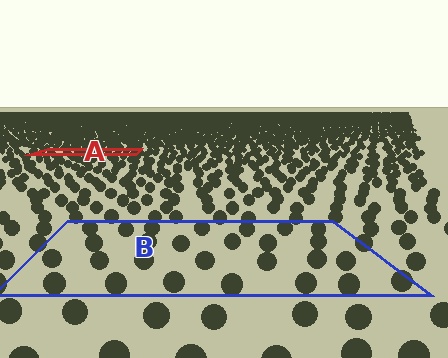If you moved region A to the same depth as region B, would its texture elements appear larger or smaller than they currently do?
They would appear larger. At a closer depth, the same texture elements are projected at a bigger on-screen size.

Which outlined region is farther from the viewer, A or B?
Region A is farther from the viewer — the texture elements inside it appear smaller and more densely packed.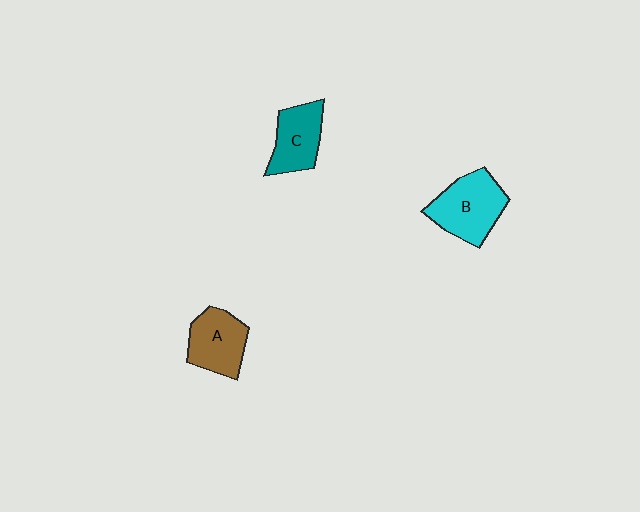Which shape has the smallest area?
Shape C (teal).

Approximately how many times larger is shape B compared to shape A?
Approximately 1.2 times.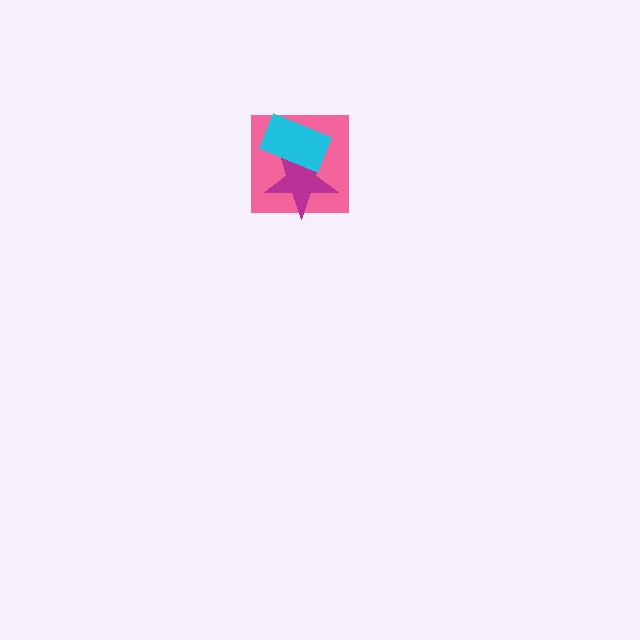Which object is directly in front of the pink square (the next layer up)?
The magenta star is directly in front of the pink square.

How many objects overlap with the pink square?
2 objects overlap with the pink square.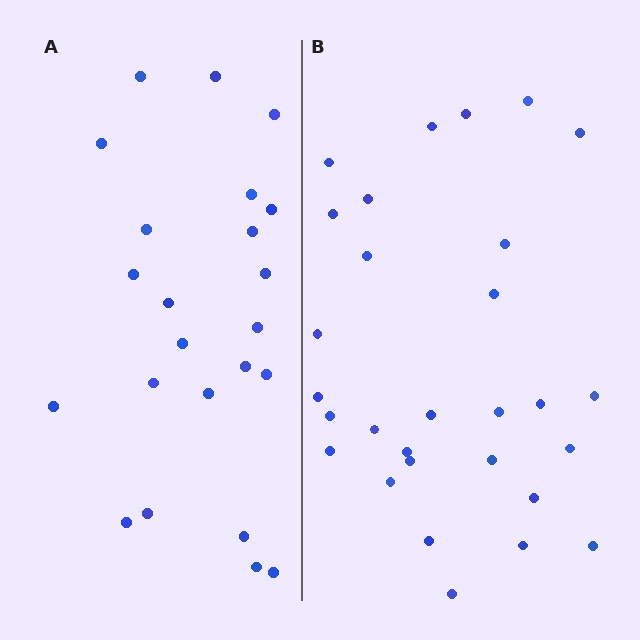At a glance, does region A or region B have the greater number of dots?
Region B (the right region) has more dots.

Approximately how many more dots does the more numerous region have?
Region B has about 6 more dots than region A.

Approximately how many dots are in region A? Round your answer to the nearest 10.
About 20 dots. (The exact count is 23, which rounds to 20.)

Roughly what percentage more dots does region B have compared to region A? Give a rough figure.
About 25% more.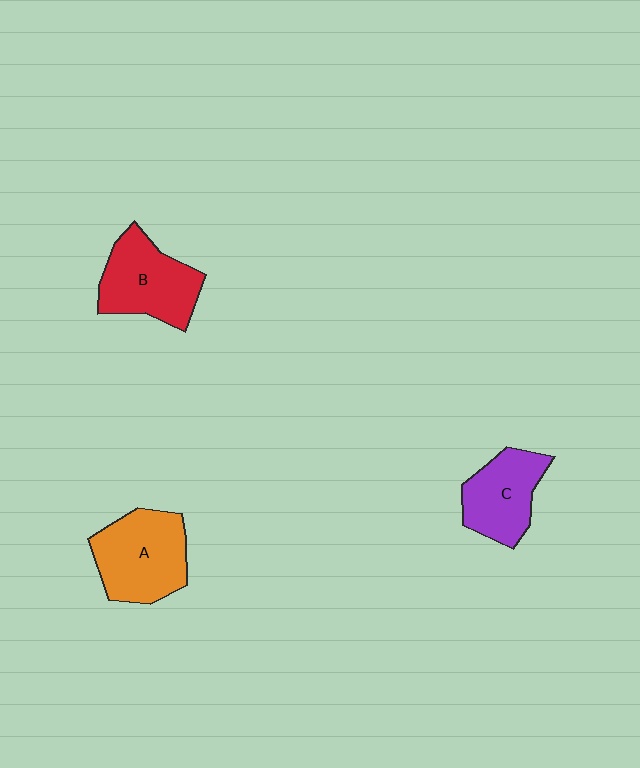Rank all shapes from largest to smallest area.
From largest to smallest: A (orange), B (red), C (purple).